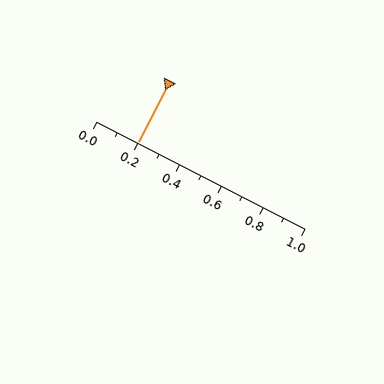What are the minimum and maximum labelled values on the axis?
The axis runs from 0.0 to 1.0.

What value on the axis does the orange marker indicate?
The marker indicates approximately 0.2.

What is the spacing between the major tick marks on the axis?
The major ticks are spaced 0.2 apart.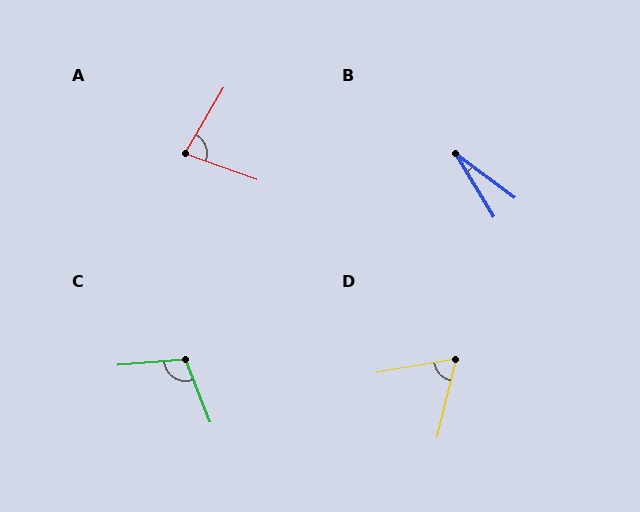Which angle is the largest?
C, at approximately 106 degrees.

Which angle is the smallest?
B, at approximately 22 degrees.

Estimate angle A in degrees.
Approximately 79 degrees.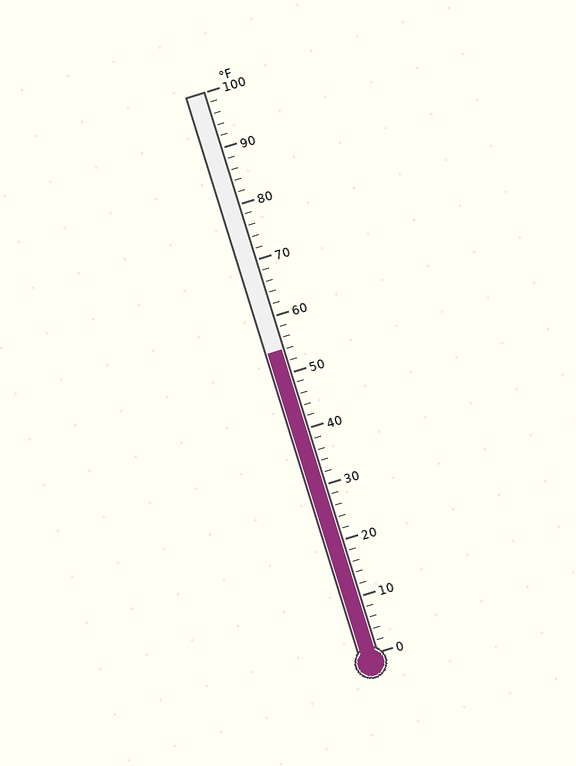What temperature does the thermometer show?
The thermometer shows approximately 54°F.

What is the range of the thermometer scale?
The thermometer scale ranges from 0°F to 100°F.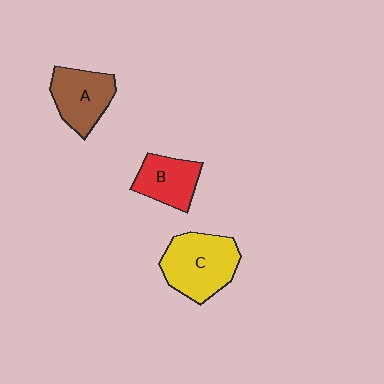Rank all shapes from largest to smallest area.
From largest to smallest: C (yellow), A (brown), B (red).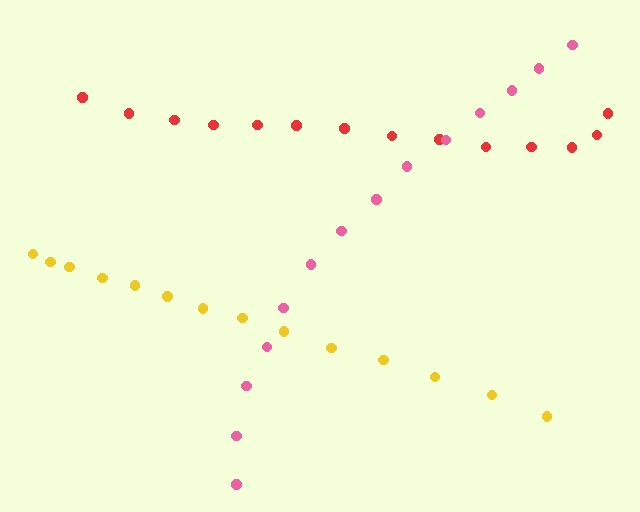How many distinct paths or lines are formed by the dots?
There are 3 distinct paths.